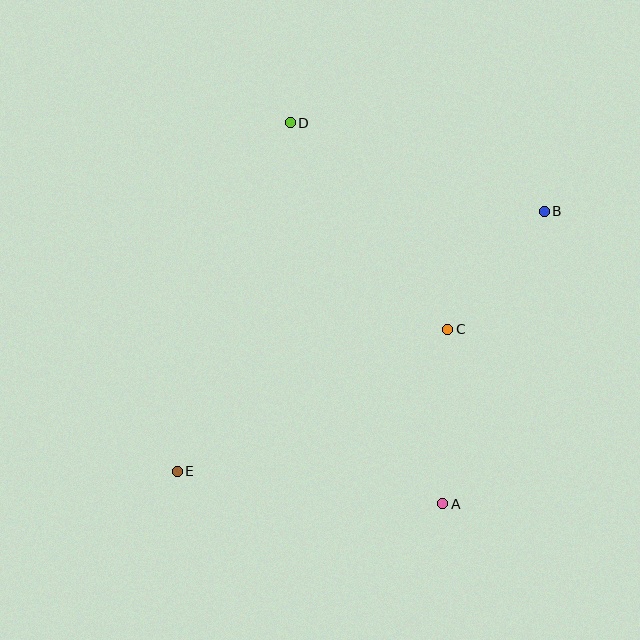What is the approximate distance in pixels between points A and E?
The distance between A and E is approximately 268 pixels.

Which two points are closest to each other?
Points B and C are closest to each other.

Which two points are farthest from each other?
Points B and E are farthest from each other.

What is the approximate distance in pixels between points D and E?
The distance between D and E is approximately 367 pixels.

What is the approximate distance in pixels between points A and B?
The distance between A and B is approximately 310 pixels.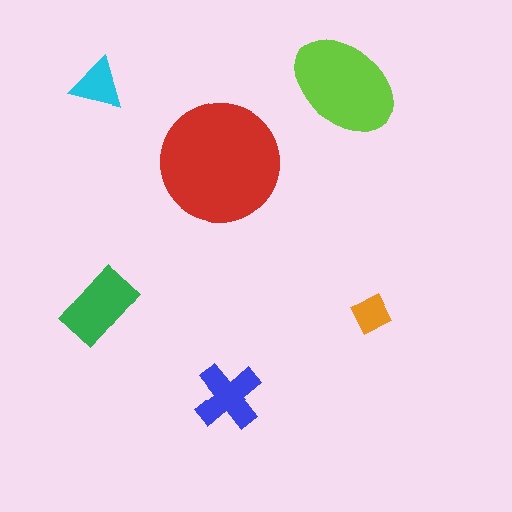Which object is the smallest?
The orange square.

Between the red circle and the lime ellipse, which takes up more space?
The red circle.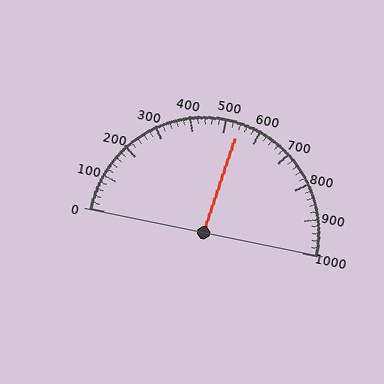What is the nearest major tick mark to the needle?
The nearest major tick mark is 500.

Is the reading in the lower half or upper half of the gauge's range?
The reading is in the upper half of the range (0 to 1000).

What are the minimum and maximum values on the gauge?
The gauge ranges from 0 to 1000.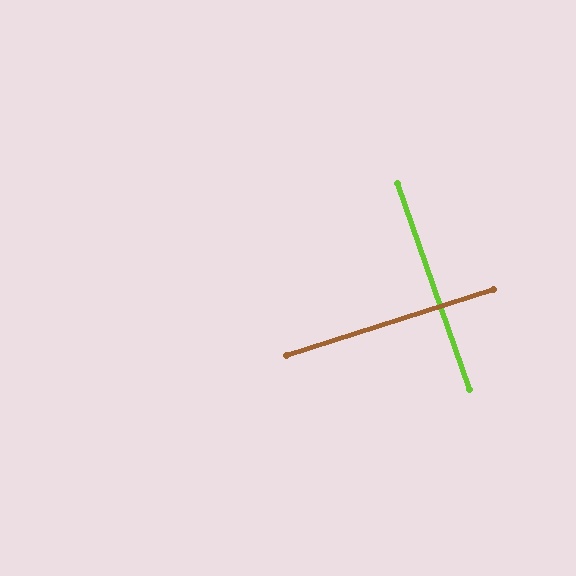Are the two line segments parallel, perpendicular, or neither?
Perpendicular — they meet at approximately 89°.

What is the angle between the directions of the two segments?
Approximately 89 degrees.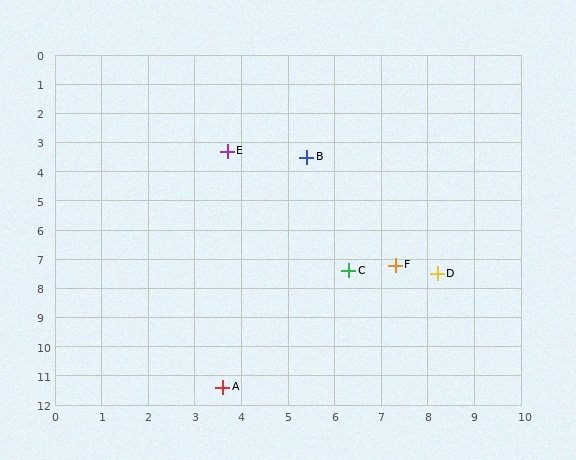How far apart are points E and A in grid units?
Points E and A are about 8.1 grid units apart.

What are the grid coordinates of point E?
Point E is at approximately (3.7, 3.3).